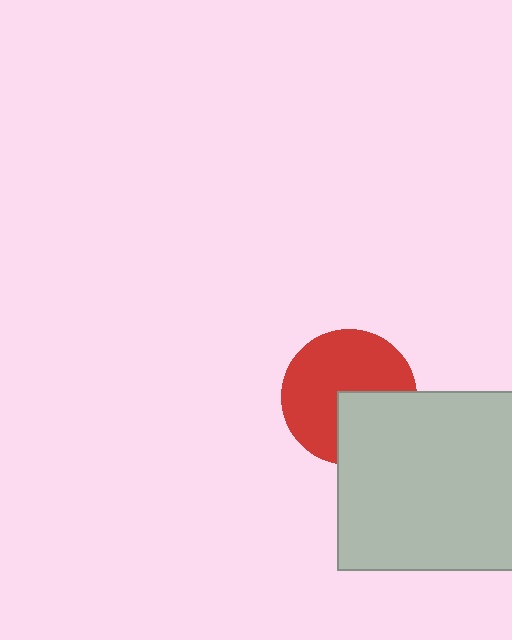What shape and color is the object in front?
The object in front is a light gray square.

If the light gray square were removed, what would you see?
You would see the complete red circle.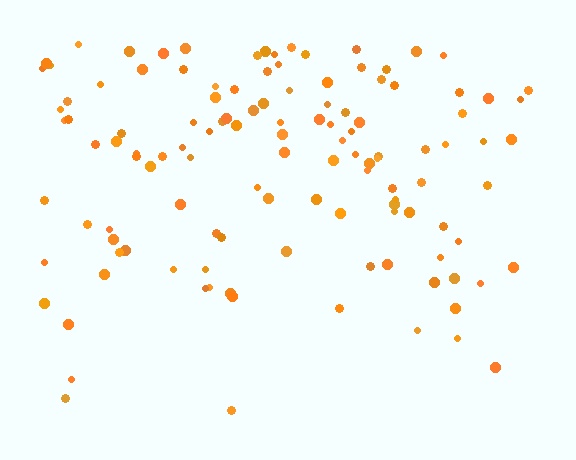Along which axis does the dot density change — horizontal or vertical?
Vertical.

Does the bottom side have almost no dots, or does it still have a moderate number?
Still a moderate number, just noticeably fewer than the top.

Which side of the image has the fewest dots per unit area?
The bottom.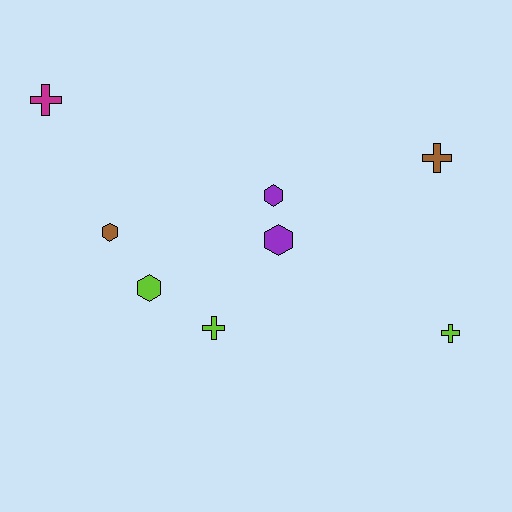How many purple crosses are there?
There are no purple crosses.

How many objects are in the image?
There are 8 objects.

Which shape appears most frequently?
Cross, with 4 objects.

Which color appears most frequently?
Lime, with 3 objects.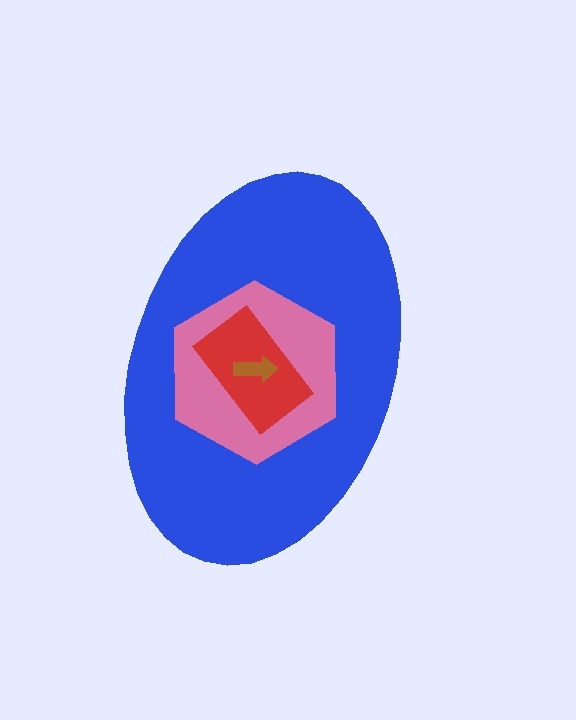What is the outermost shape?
The blue ellipse.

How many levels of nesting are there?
4.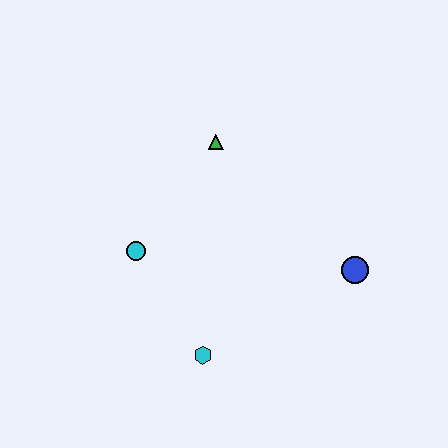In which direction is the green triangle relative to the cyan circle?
The green triangle is above the cyan circle.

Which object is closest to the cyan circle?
The cyan hexagon is closest to the cyan circle.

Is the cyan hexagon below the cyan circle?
Yes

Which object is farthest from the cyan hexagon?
The green triangle is farthest from the cyan hexagon.